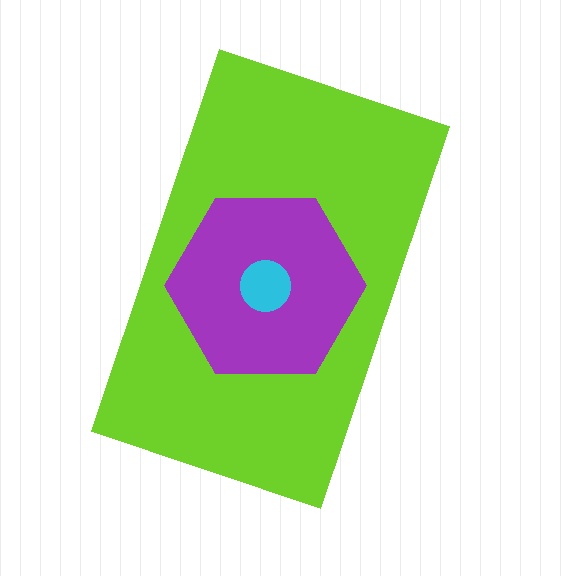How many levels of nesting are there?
3.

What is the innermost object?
The cyan circle.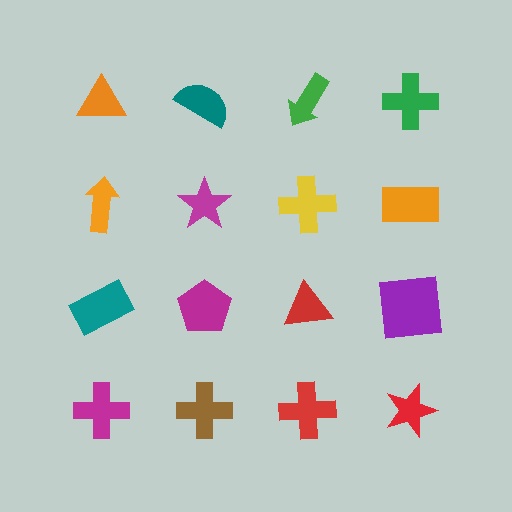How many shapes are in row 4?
4 shapes.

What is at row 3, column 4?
A purple square.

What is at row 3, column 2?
A magenta pentagon.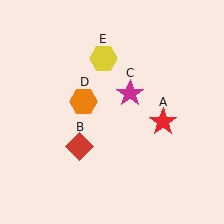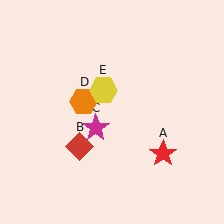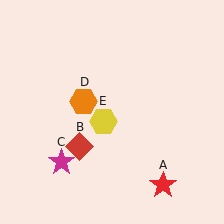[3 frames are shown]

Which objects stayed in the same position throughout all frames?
Red diamond (object B) and orange hexagon (object D) remained stationary.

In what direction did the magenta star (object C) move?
The magenta star (object C) moved down and to the left.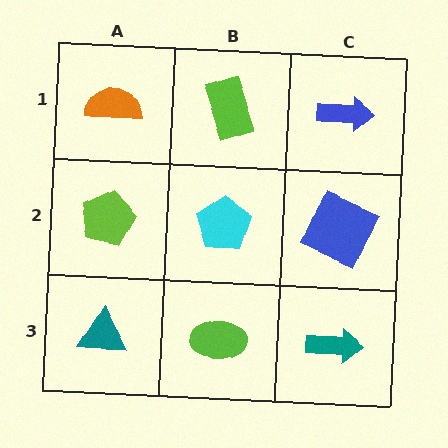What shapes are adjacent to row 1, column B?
A cyan pentagon (row 2, column B), an orange semicircle (row 1, column A), a blue arrow (row 1, column C).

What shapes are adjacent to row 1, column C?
A blue square (row 2, column C), a lime rectangle (row 1, column B).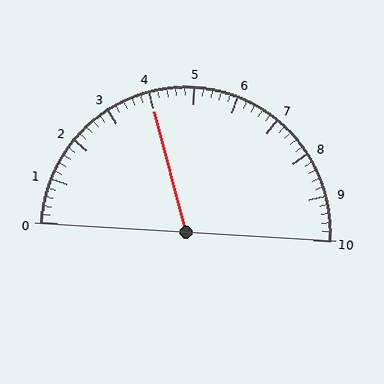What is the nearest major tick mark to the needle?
The nearest major tick mark is 4.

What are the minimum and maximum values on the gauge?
The gauge ranges from 0 to 10.